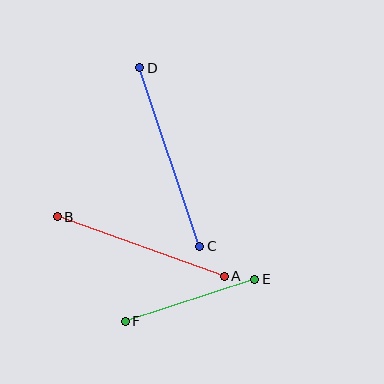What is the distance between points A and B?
The distance is approximately 177 pixels.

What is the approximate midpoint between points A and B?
The midpoint is at approximately (141, 247) pixels.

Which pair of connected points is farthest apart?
Points C and D are farthest apart.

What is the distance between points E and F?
The distance is approximately 136 pixels.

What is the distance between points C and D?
The distance is approximately 188 pixels.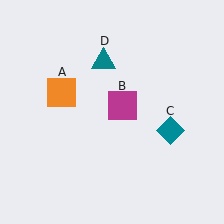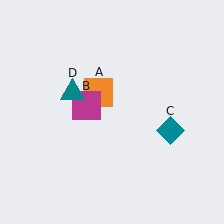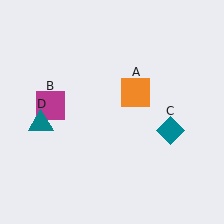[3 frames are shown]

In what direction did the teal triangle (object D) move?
The teal triangle (object D) moved down and to the left.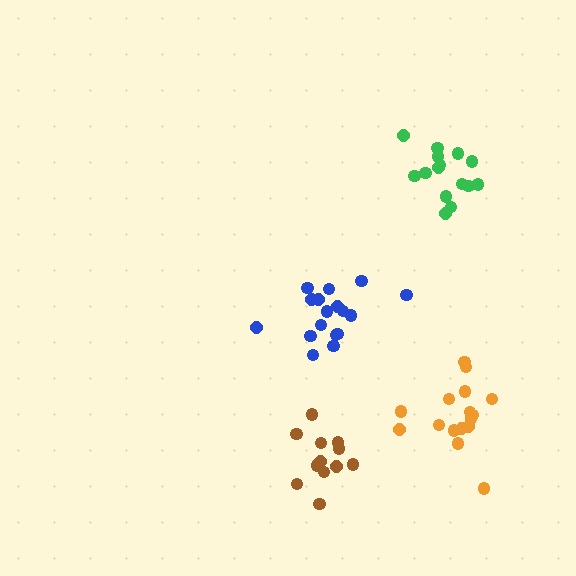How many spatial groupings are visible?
There are 4 spatial groupings.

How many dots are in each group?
Group 1: 16 dots, Group 2: 12 dots, Group 3: 15 dots, Group 4: 17 dots (60 total).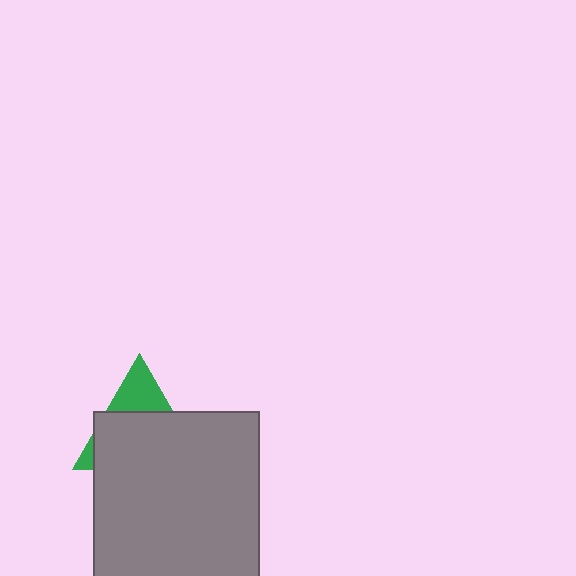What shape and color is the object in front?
The object in front is a gray rectangle.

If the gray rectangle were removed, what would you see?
You would see the complete green triangle.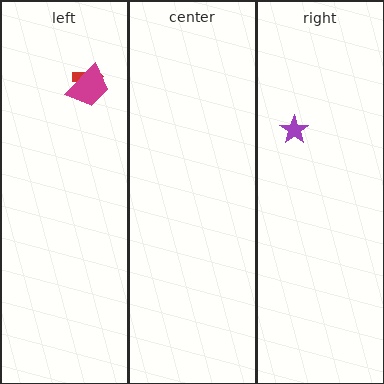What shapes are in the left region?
The red arrow, the magenta trapezoid.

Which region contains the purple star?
The right region.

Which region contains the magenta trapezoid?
The left region.